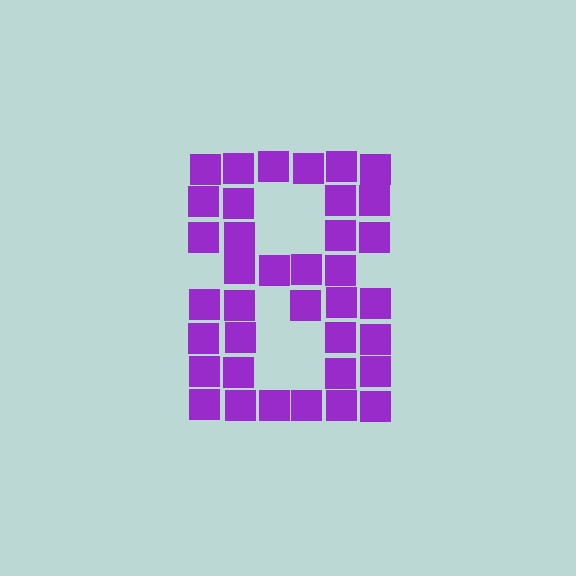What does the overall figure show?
The overall figure shows the digit 8.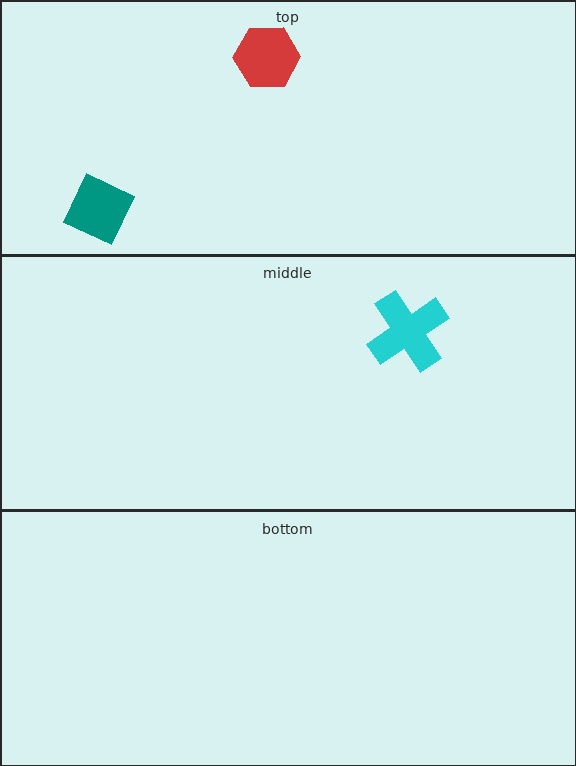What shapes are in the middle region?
The cyan cross.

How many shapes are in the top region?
2.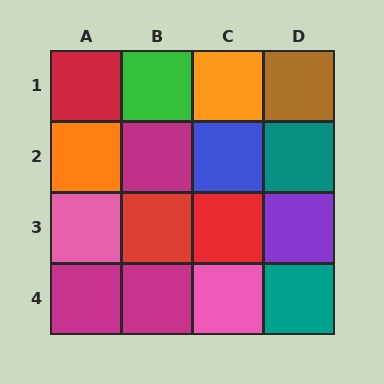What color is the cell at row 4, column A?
Magenta.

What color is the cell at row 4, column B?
Magenta.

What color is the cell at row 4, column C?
Pink.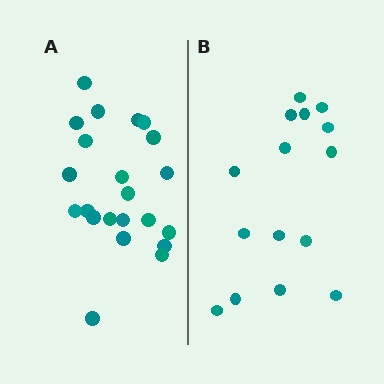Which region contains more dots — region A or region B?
Region A (the left region) has more dots.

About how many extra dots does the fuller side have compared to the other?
Region A has roughly 8 or so more dots than region B.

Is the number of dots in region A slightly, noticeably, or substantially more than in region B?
Region A has substantially more. The ratio is roughly 1.5 to 1.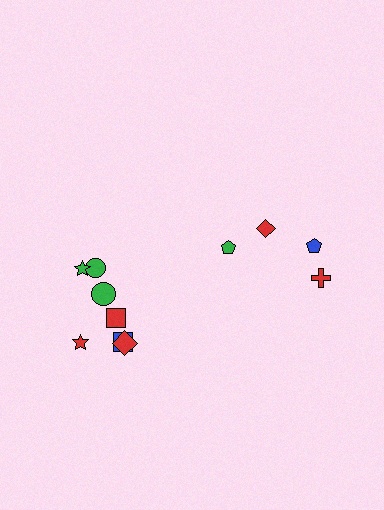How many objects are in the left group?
There are 7 objects.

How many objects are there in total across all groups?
There are 11 objects.